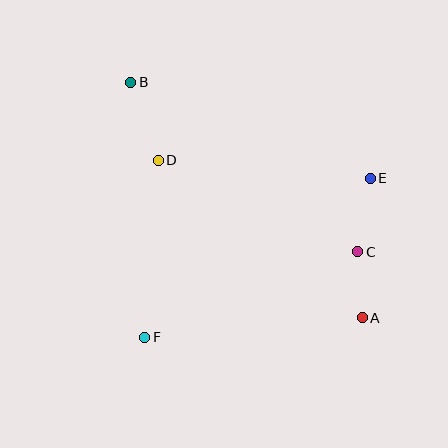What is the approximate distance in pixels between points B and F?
The distance between B and F is approximately 255 pixels.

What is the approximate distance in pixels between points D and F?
The distance between D and F is approximately 177 pixels.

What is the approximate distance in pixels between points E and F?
The distance between E and F is approximately 276 pixels.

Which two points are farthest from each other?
Points A and B are farthest from each other.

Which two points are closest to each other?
Points A and C are closest to each other.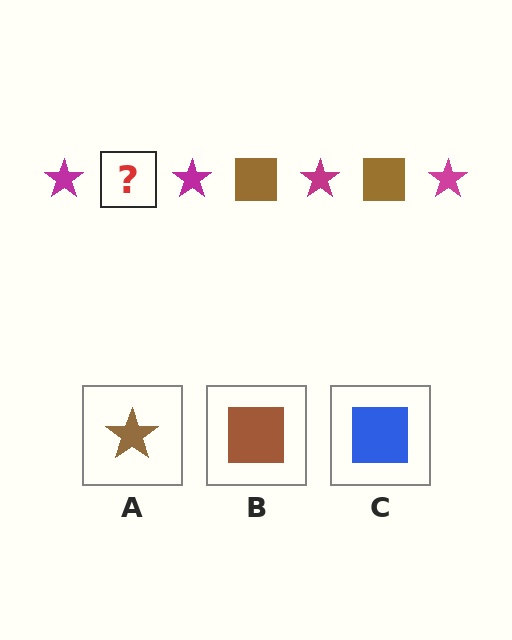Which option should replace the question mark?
Option B.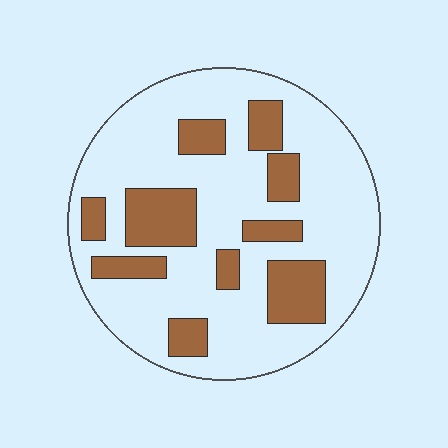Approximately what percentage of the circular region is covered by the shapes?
Approximately 25%.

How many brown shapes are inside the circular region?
10.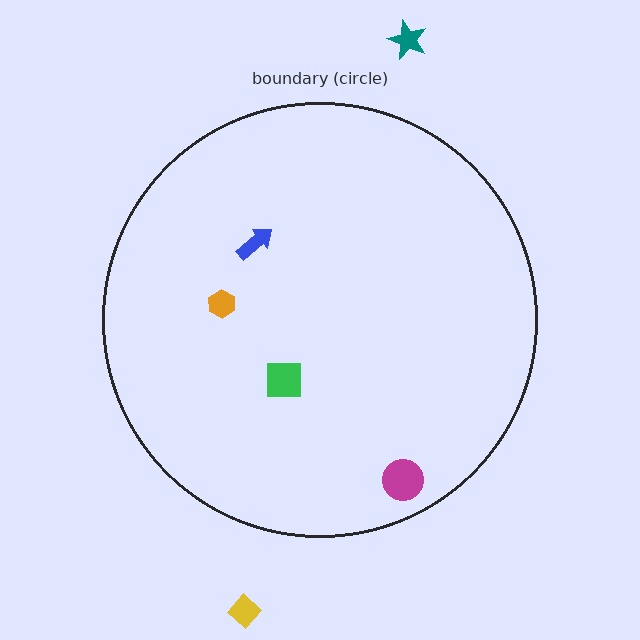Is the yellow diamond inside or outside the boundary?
Outside.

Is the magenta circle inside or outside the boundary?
Inside.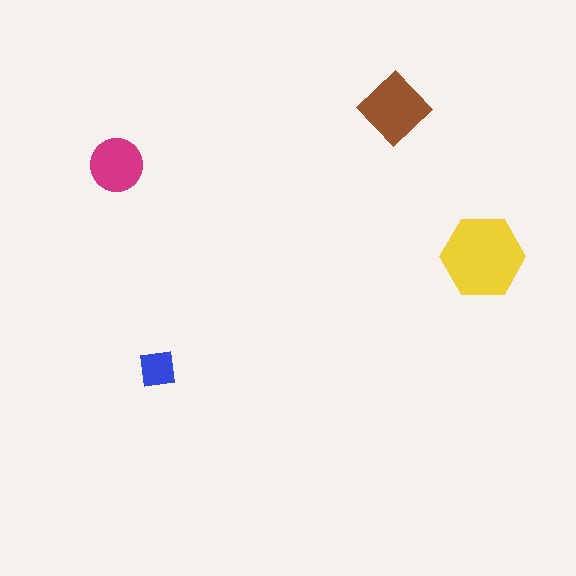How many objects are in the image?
There are 4 objects in the image.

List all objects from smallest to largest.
The blue square, the magenta circle, the brown diamond, the yellow hexagon.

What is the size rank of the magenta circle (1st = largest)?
3rd.